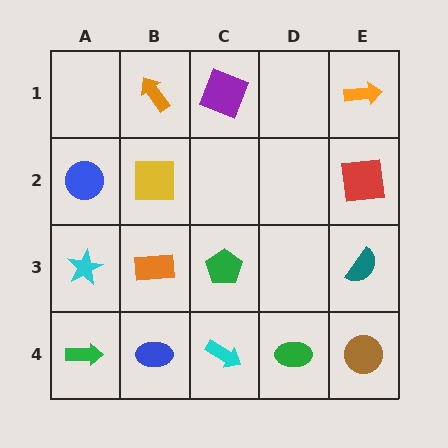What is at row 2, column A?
A blue circle.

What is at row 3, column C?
A green pentagon.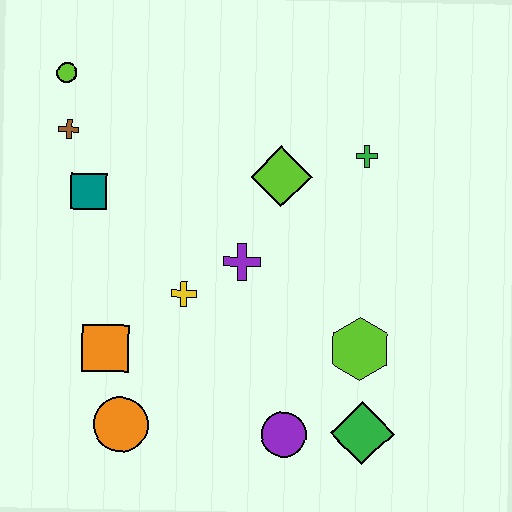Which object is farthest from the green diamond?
The lime circle is farthest from the green diamond.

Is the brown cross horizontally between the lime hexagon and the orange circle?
No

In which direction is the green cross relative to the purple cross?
The green cross is to the right of the purple cross.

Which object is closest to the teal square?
The brown cross is closest to the teal square.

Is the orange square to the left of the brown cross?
No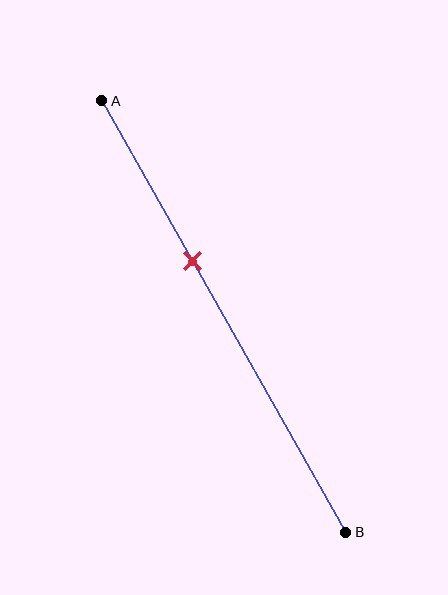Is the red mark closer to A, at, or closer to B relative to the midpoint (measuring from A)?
The red mark is closer to point A than the midpoint of segment AB.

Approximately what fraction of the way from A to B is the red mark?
The red mark is approximately 35% of the way from A to B.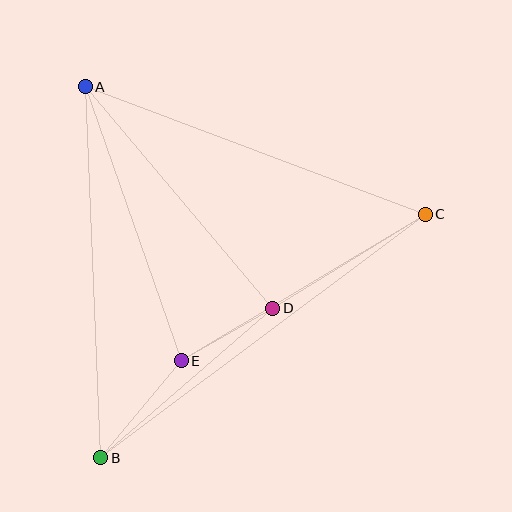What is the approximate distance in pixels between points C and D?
The distance between C and D is approximately 179 pixels.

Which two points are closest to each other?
Points D and E are closest to each other.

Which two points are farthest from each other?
Points B and C are farthest from each other.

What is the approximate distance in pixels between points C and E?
The distance between C and E is approximately 284 pixels.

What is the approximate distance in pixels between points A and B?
The distance between A and B is approximately 371 pixels.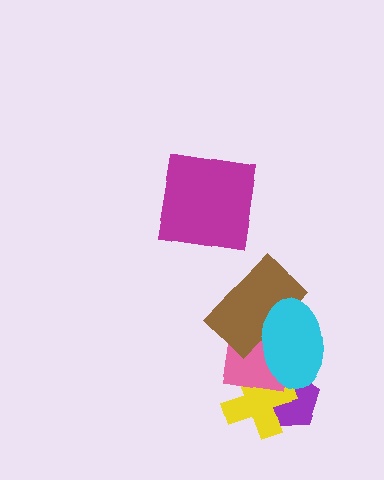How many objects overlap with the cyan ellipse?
4 objects overlap with the cyan ellipse.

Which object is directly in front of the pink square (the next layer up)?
The brown rectangle is directly in front of the pink square.